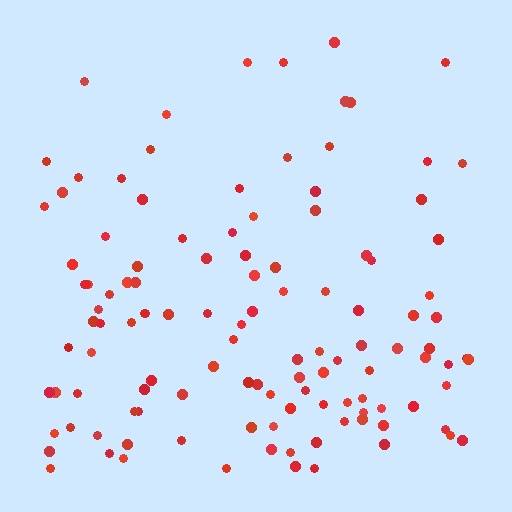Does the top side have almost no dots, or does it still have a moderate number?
Still a moderate number, just noticeably fewer than the bottom.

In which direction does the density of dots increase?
From top to bottom, with the bottom side densest.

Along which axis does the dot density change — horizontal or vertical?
Vertical.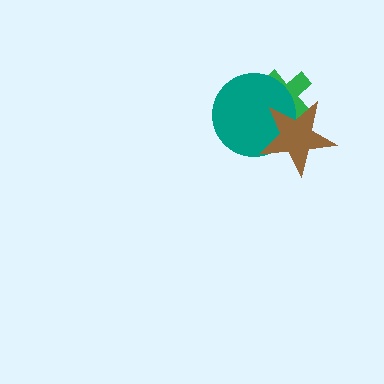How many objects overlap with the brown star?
2 objects overlap with the brown star.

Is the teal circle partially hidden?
Yes, it is partially covered by another shape.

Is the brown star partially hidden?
No, no other shape covers it.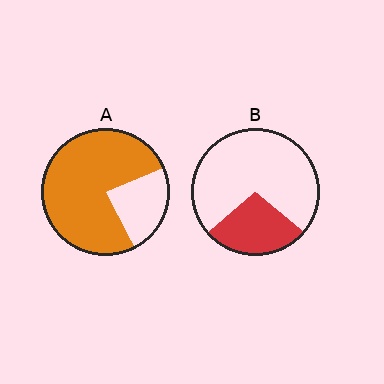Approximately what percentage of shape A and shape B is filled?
A is approximately 75% and B is approximately 30%.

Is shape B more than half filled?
No.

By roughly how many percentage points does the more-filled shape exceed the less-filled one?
By roughly 50 percentage points (A over B).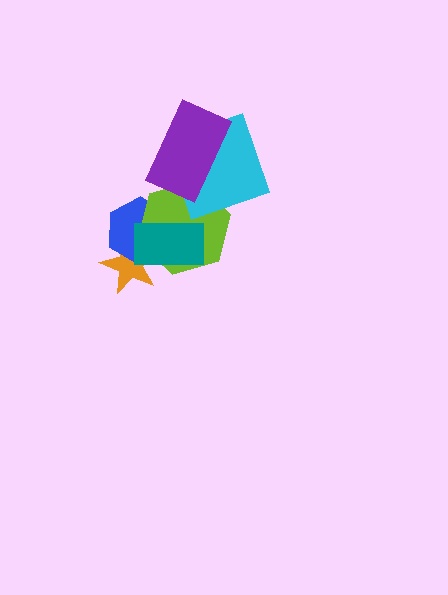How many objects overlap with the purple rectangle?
2 objects overlap with the purple rectangle.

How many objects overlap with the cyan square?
2 objects overlap with the cyan square.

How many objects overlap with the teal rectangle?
3 objects overlap with the teal rectangle.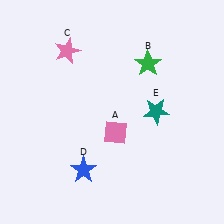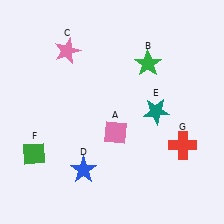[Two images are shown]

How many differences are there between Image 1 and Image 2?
There are 2 differences between the two images.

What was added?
A green diamond (F), a red cross (G) were added in Image 2.